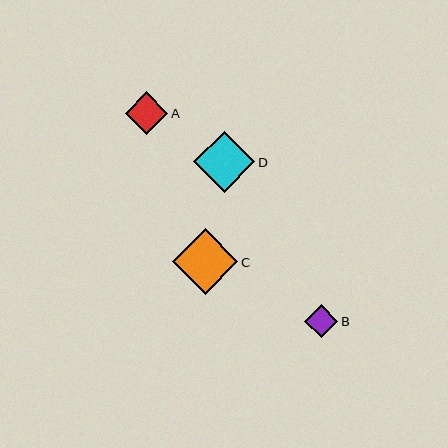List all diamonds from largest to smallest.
From largest to smallest: C, D, A, B.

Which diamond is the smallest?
Diamond B is the smallest with a size of approximately 33 pixels.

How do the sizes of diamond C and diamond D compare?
Diamond C and diamond D are approximately the same size.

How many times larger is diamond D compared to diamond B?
Diamond D is approximately 1.8 times the size of diamond B.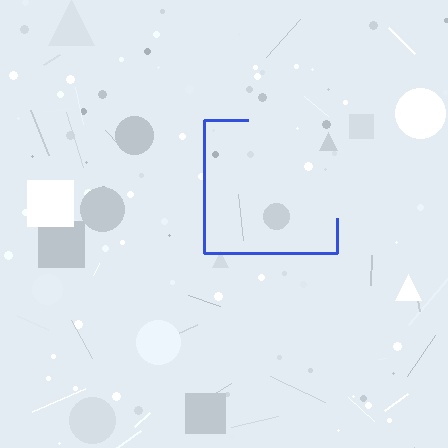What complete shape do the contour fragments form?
The contour fragments form a square.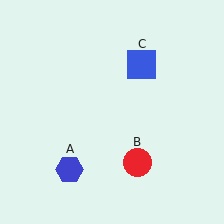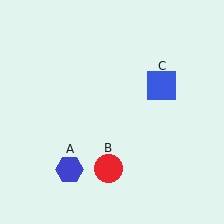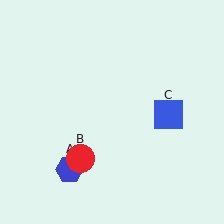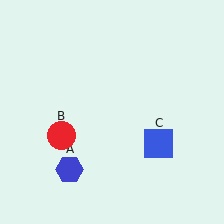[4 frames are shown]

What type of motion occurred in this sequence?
The red circle (object B), blue square (object C) rotated clockwise around the center of the scene.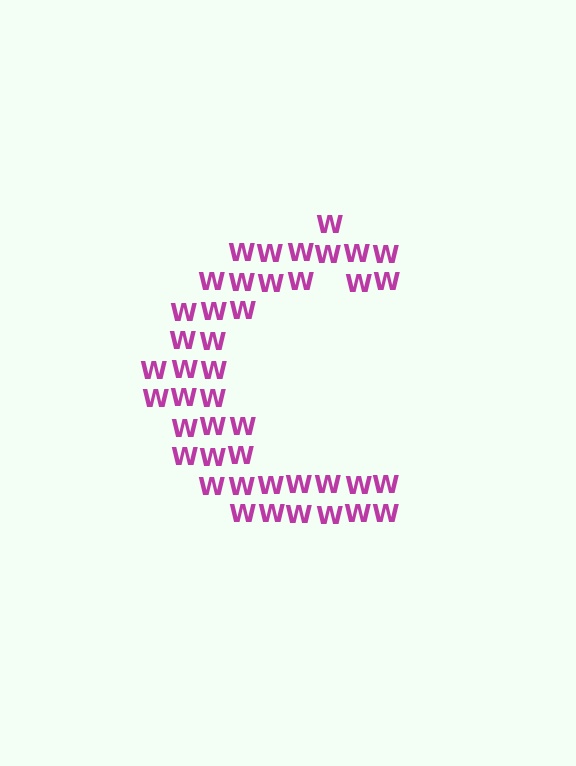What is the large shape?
The large shape is the letter C.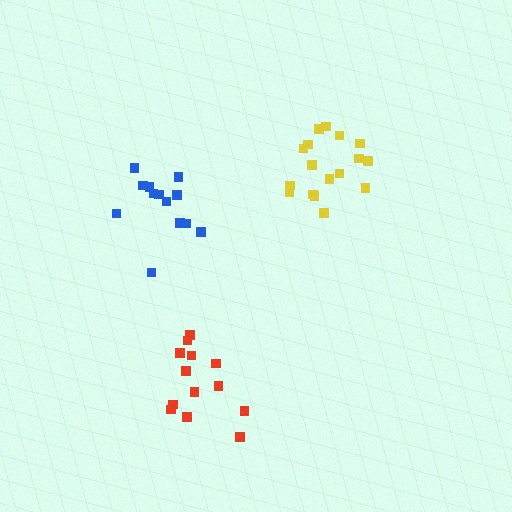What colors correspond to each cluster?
The clusters are colored: red, blue, yellow.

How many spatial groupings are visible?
There are 3 spatial groupings.